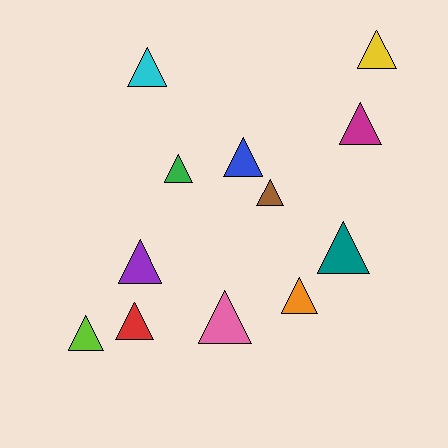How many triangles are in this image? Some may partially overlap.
There are 12 triangles.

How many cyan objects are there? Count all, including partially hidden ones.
There is 1 cyan object.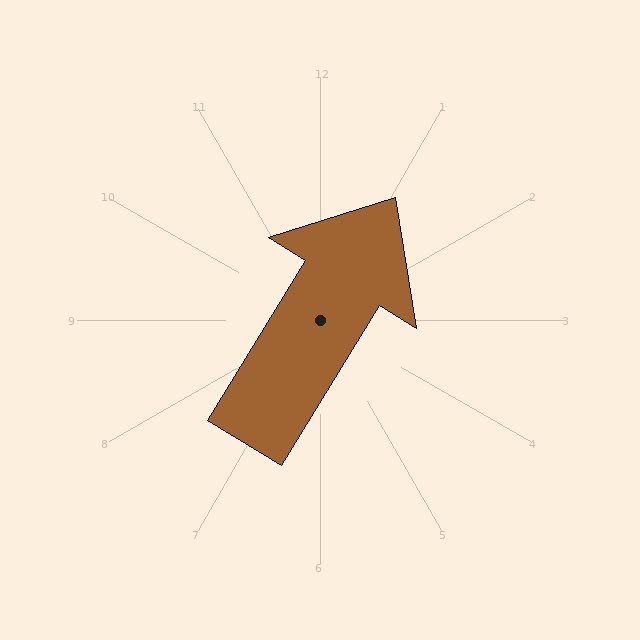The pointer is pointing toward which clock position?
Roughly 1 o'clock.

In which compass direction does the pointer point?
Northeast.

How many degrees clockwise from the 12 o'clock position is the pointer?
Approximately 32 degrees.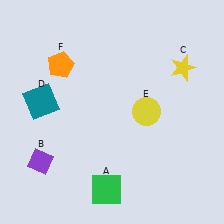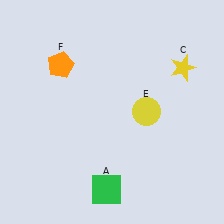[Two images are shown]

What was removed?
The teal square (D), the purple diamond (B) were removed in Image 2.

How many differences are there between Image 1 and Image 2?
There are 2 differences between the two images.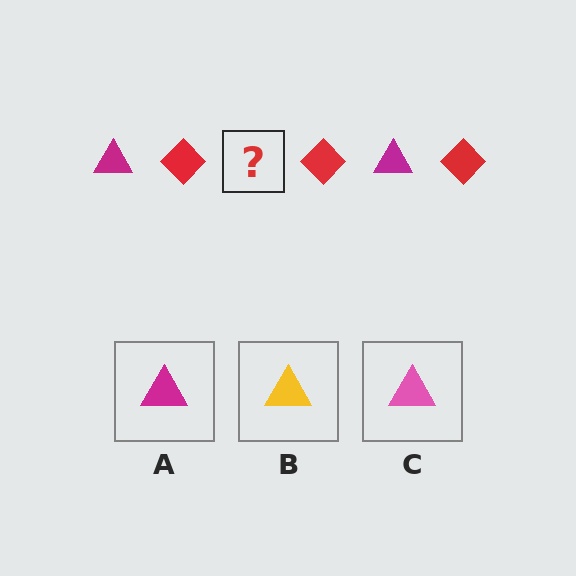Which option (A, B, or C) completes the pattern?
A.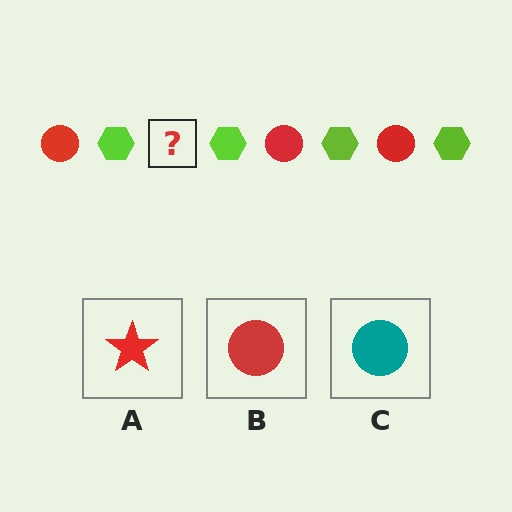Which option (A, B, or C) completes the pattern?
B.